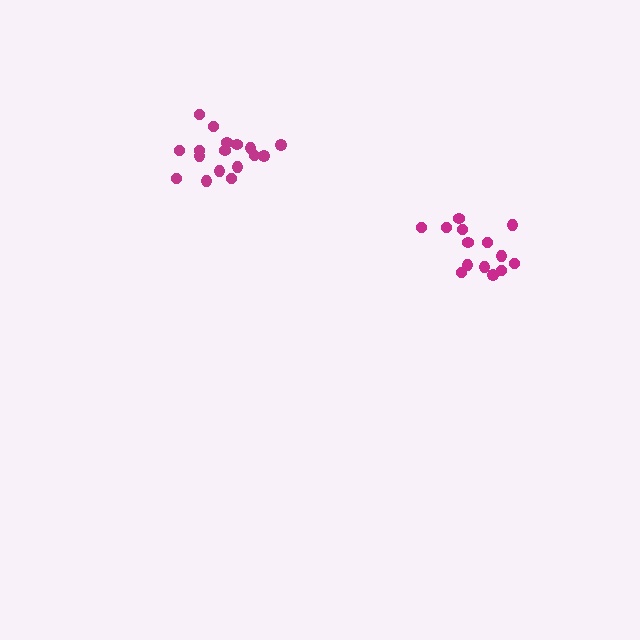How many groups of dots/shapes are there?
There are 2 groups.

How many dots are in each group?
Group 1: 17 dots, Group 2: 14 dots (31 total).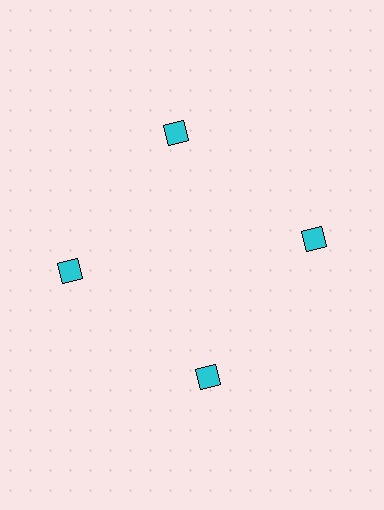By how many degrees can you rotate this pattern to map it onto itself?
The pattern maps onto itself every 90 degrees of rotation.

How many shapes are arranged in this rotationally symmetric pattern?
There are 4 shapes, arranged in 4 groups of 1.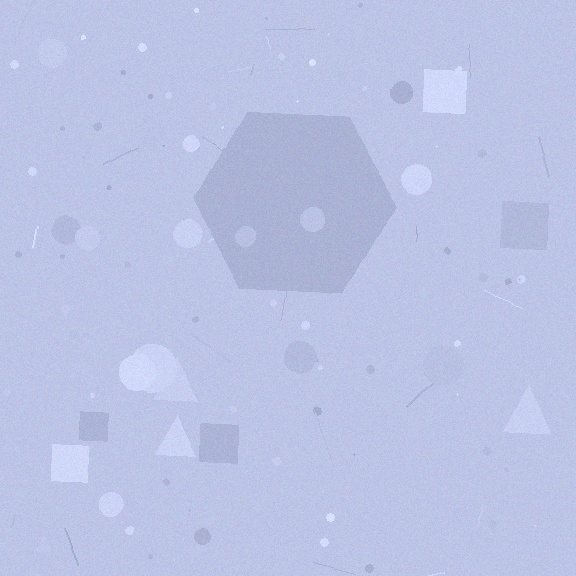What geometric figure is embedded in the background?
A hexagon is embedded in the background.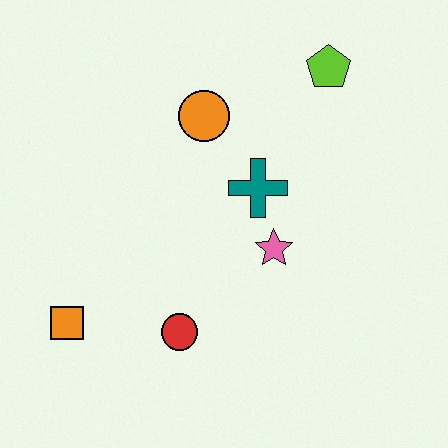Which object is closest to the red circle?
The orange square is closest to the red circle.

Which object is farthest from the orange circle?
The orange square is farthest from the orange circle.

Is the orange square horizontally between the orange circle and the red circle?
No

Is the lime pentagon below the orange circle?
No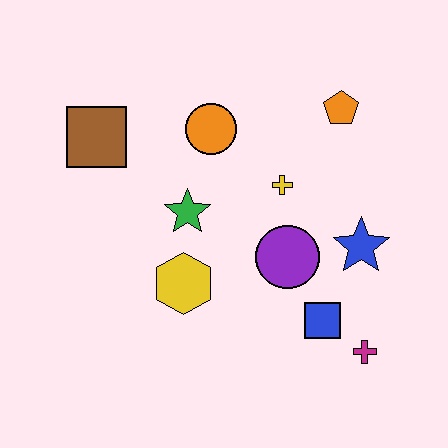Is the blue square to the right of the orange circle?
Yes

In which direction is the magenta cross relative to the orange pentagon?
The magenta cross is below the orange pentagon.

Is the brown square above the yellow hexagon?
Yes